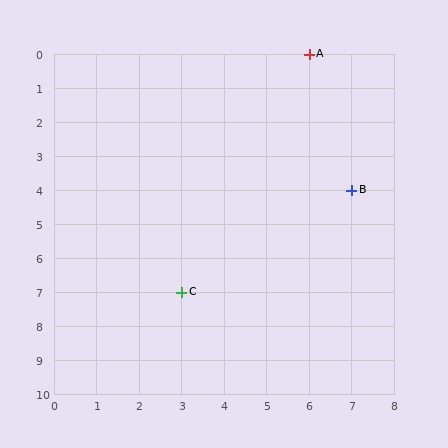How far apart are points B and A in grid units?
Points B and A are 1 column and 4 rows apart (about 4.1 grid units diagonally).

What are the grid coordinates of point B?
Point B is at grid coordinates (7, 4).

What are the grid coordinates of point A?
Point A is at grid coordinates (6, 0).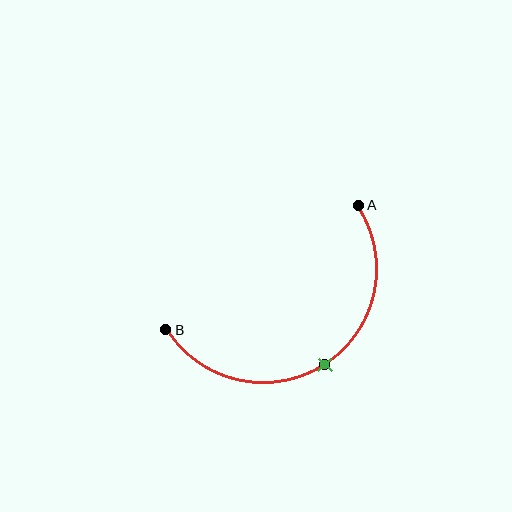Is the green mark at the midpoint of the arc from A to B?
Yes. The green mark lies on the arc at equal arc-length from both A and B — it is the arc midpoint.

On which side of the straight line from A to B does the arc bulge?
The arc bulges below the straight line connecting A and B.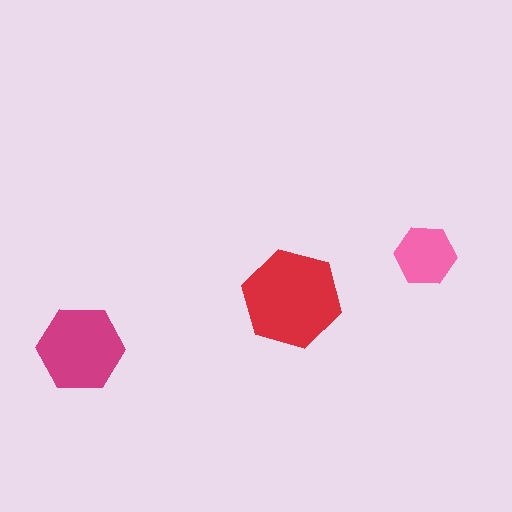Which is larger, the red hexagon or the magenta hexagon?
The red one.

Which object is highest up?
The pink hexagon is topmost.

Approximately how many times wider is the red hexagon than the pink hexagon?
About 1.5 times wider.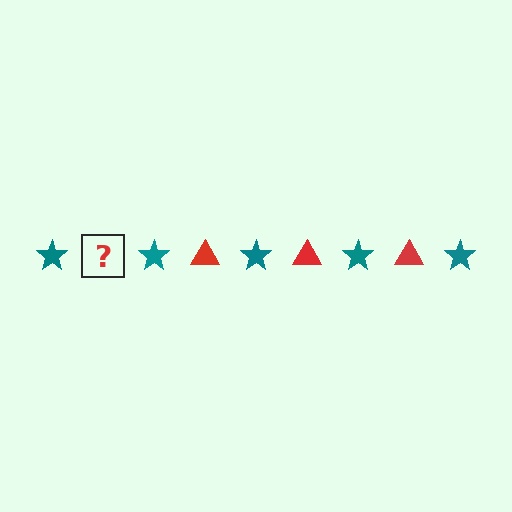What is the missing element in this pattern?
The missing element is a red triangle.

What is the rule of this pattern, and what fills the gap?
The rule is that the pattern alternates between teal star and red triangle. The gap should be filled with a red triangle.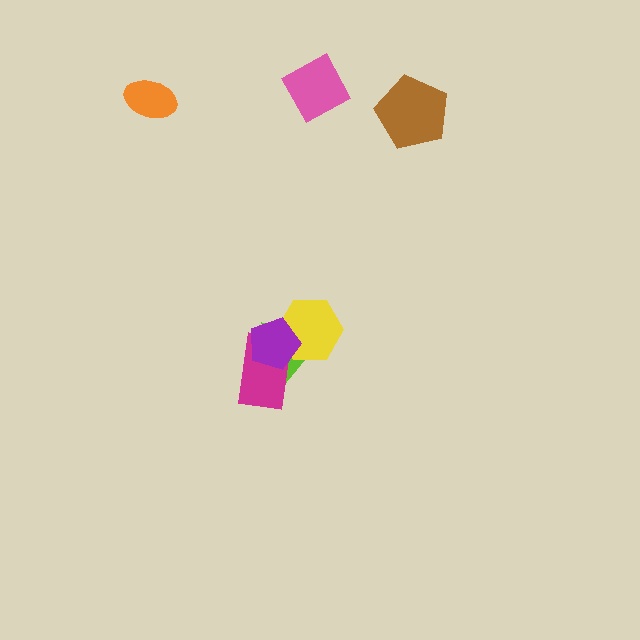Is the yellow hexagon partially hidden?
Yes, it is partially covered by another shape.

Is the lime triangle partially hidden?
Yes, it is partially covered by another shape.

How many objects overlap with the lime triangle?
3 objects overlap with the lime triangle.